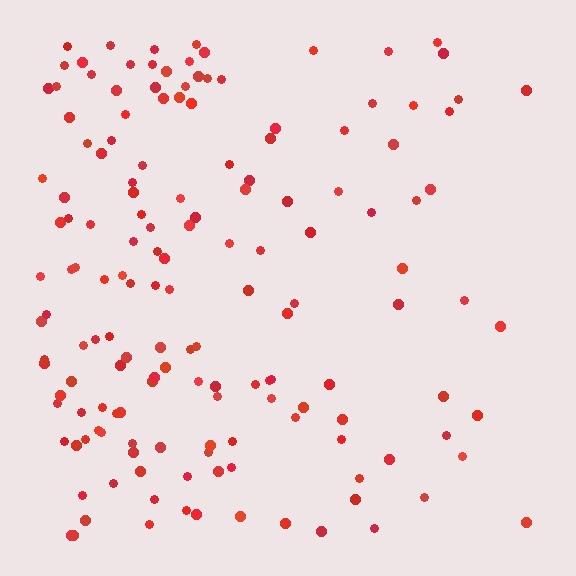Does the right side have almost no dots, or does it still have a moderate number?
Still a moderate number, just noticeably fewer than the left.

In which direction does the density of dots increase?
From right to left, with the left side densest.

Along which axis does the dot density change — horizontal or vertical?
Horizontal.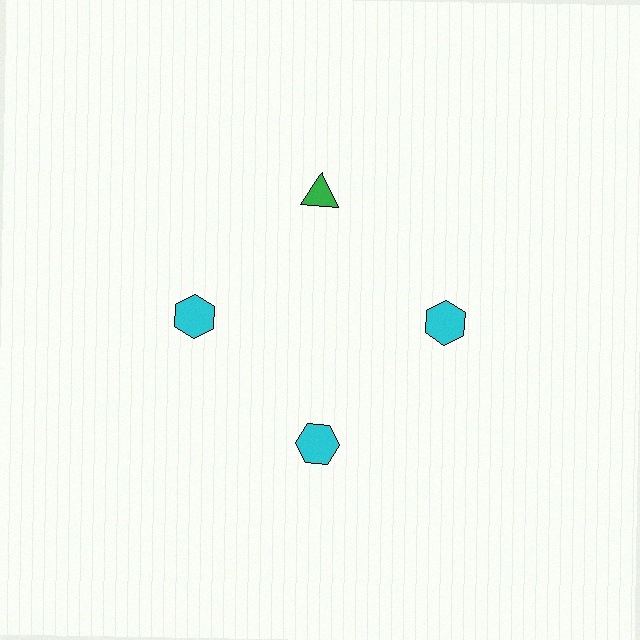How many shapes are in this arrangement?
There are 4 shapes arranged in a ring pattern.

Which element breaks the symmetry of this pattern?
The green triangle at roughly the 12 o'clock position breaks the symmetry. All other shapes are cyan hexagons.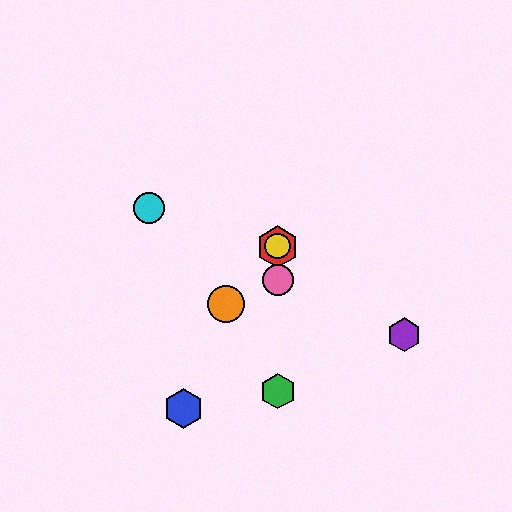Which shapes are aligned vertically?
The red hexagon, the green hexagon, the yellow circle, the pink circle are aligned vertically.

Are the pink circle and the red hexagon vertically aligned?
Yes, both are at x≈278.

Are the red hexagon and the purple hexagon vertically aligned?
No, the red hexagon is at x≈278 and the purple hexagon is at x≈404.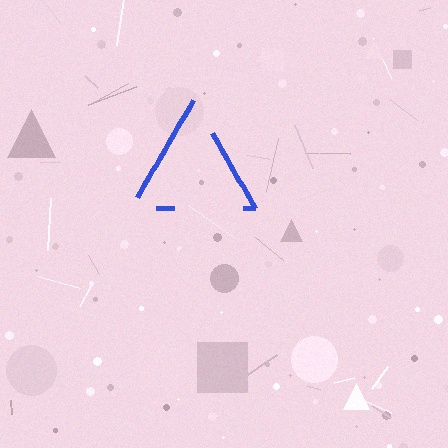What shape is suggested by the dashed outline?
The dashed outline suggests a triangle.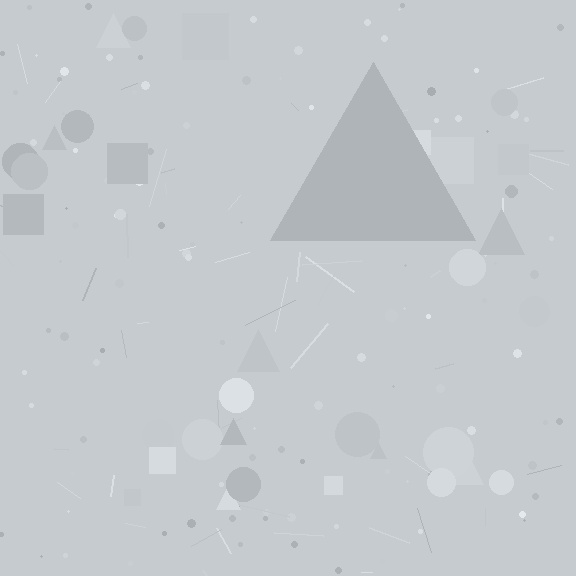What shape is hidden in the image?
A triangle is hidden in the image.